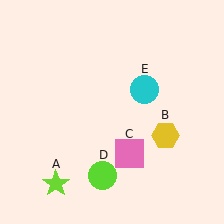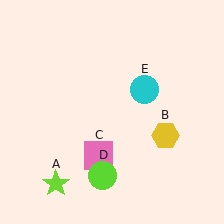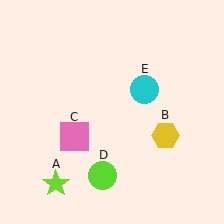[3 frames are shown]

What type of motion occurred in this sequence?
The pink square (object C) rotated clockwise around the center of the scene.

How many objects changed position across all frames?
1 object changed position: pink square (object C).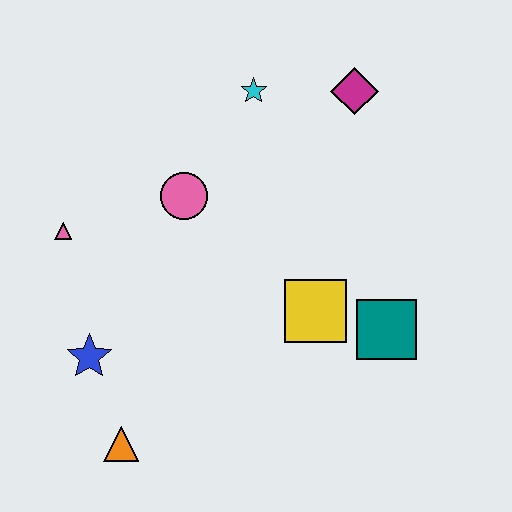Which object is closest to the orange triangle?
The blue star is closest to the orange triangle.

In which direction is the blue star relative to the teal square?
The blue star is to the left of the teal square.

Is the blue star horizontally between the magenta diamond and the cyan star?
No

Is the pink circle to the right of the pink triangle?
Yes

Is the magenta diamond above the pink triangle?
Yes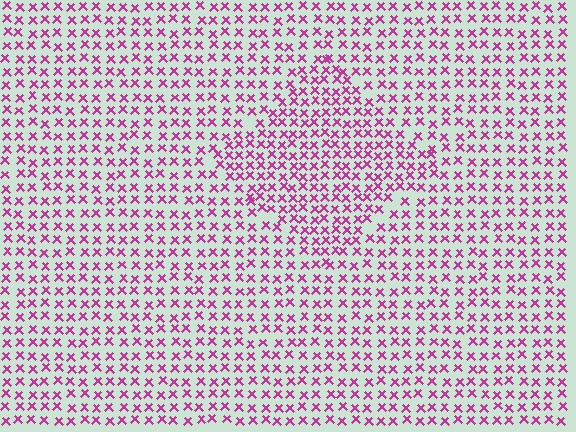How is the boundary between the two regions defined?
The boundary is defined by a change in element density (approximately 1.5x ratio). All elements are the same color, size, and shape.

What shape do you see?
I see a diamond.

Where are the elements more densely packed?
The elements are more densely packed inside the diamond boundary.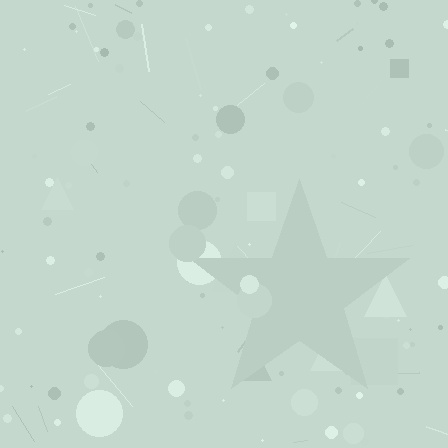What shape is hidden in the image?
A star is hidden in the image.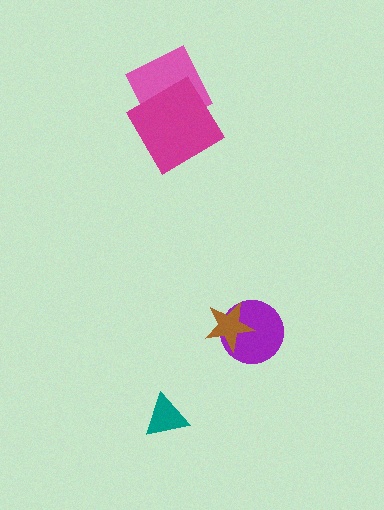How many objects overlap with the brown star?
1 object overlaps with the brown star.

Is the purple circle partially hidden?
Yes, it is partially covered by another shape.